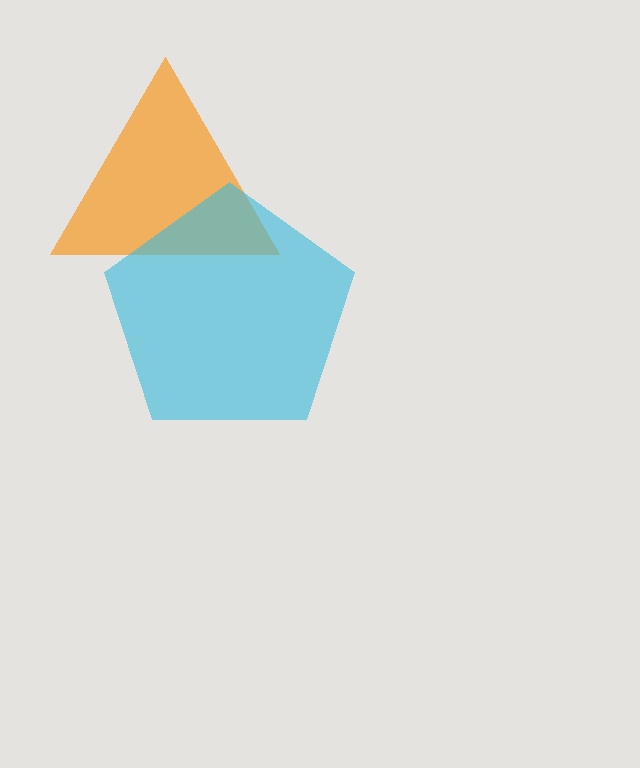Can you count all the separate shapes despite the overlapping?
Yes, there are 2 separate shapes.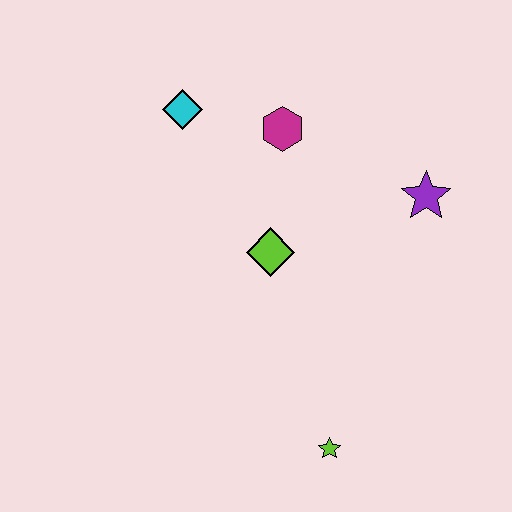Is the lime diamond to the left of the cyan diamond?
No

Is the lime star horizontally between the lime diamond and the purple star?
Yes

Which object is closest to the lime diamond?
The magenta hexagon is closest to the lime diamond.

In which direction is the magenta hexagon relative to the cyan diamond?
The magenta hexagon is to the right of the cyan diamond.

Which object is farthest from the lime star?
The cyan diamond is farthest from the lime star.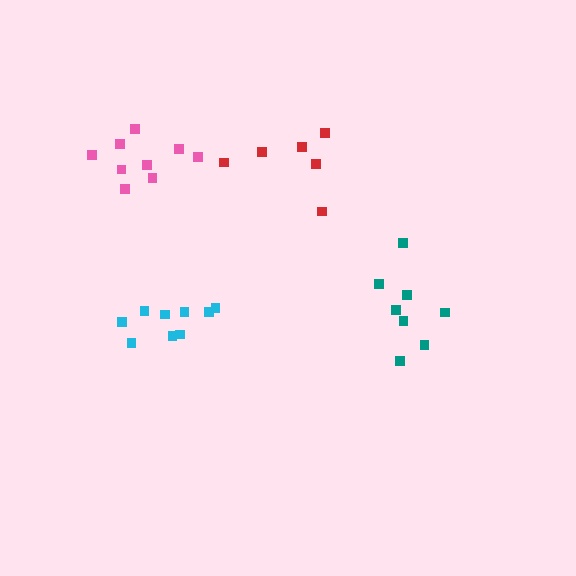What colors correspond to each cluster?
The clusters are colored: cyan, pink, red, teal.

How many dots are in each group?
Group 1: 9 dots, Group 2: 9 dots, Group 3: 6 dots, Group 4: 8 dots (32 total).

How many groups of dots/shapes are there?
There are 4 groups.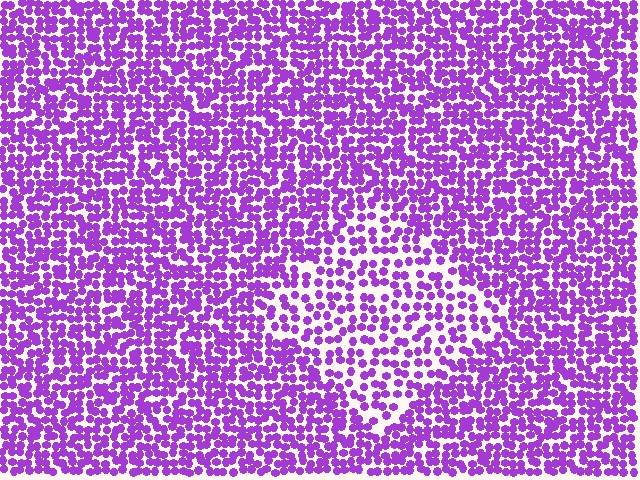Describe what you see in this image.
The image contains small purple elements arranged at two different densities. A diamond-shaped region is visible where the elements are less densely packed than the surrounding area.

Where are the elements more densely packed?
The elements are more densely packed outside the diamond boundary.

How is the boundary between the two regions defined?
The boundary is defined by a change in element density (approximately 1.7x ratio). All elements are the same color, size, and shape.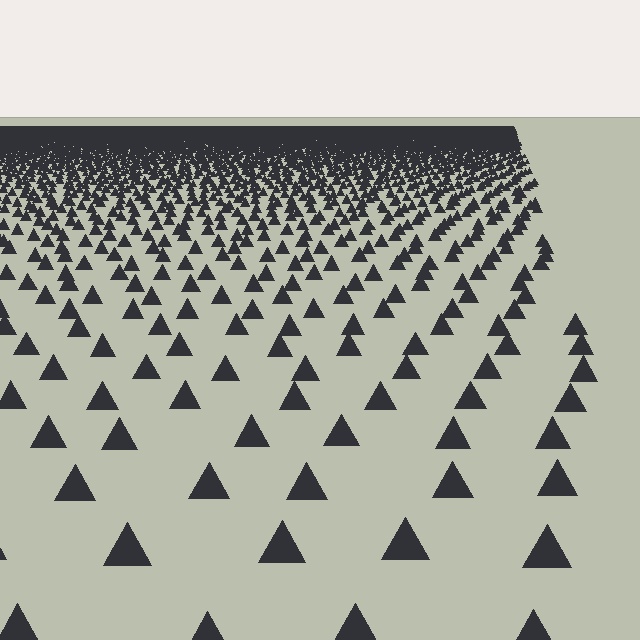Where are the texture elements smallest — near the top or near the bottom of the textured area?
Near the top.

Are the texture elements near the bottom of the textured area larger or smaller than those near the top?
Larger. Near the bottom, elements are closer to the viewer and appear at a bigger on-screen size.